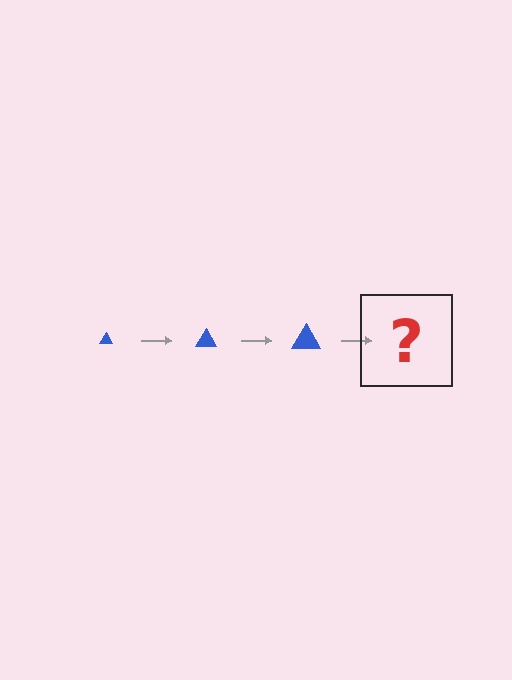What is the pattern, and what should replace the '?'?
The pattern is that the triangle gets progressively larger each step. The '?' should be a blue triangle, larger than the previous one.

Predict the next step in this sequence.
The next step is a blue triangle, larger than the previous one.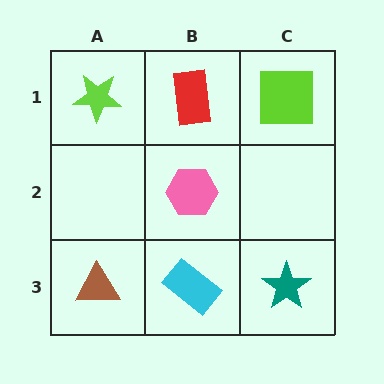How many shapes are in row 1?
3 shapes.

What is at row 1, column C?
A lime square.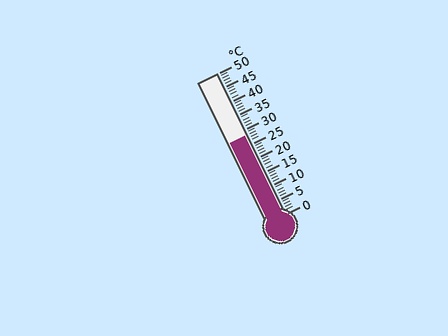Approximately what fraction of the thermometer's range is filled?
The thermometer is filled to approximately 55% of its range.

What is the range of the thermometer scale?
The thermometer scale ranges from 0°C to 50°C.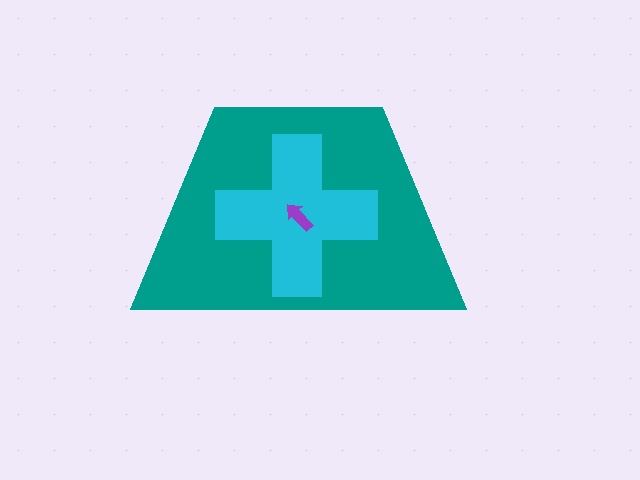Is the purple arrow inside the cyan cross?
Yes.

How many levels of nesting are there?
3.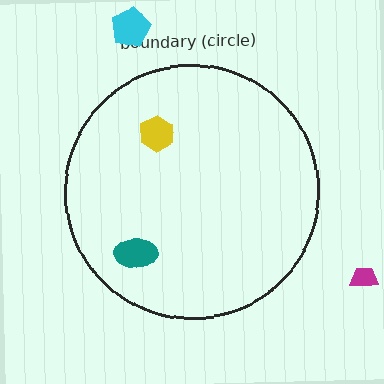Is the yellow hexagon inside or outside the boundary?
Inside.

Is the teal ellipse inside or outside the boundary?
Inside.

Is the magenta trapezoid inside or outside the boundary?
Outside.